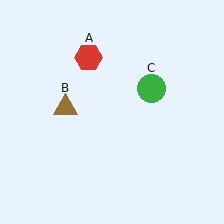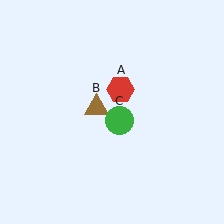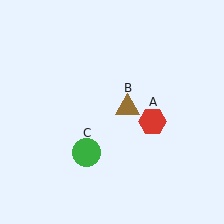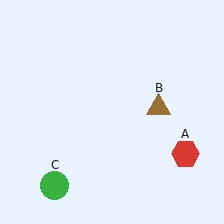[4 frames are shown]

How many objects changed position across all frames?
3 objects changed position: red hexagon (object A), brown triangle (object B), green circle (object C).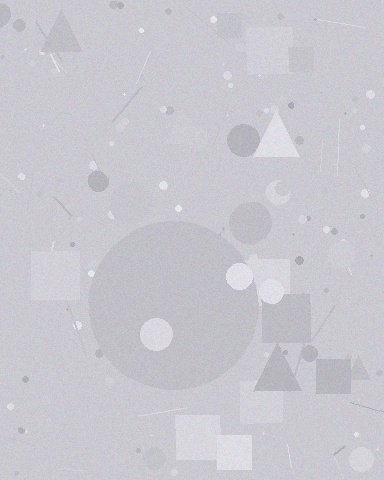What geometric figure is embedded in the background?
A circle is embedded in the background.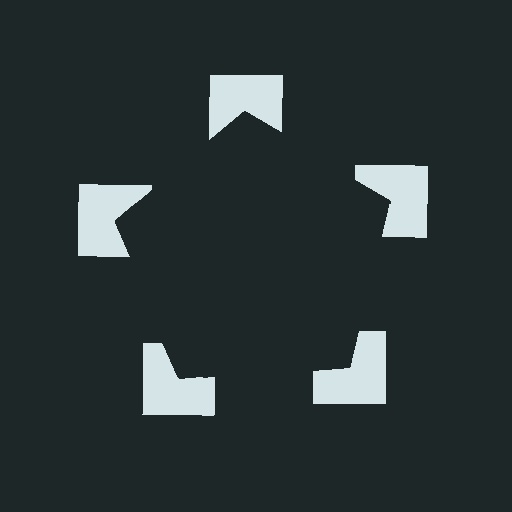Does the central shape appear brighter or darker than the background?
It typically appears slightly darker than the background, even though no actual brightness change is drawn.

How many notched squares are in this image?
There are 5 — one at each vertex of the illusory pentagon.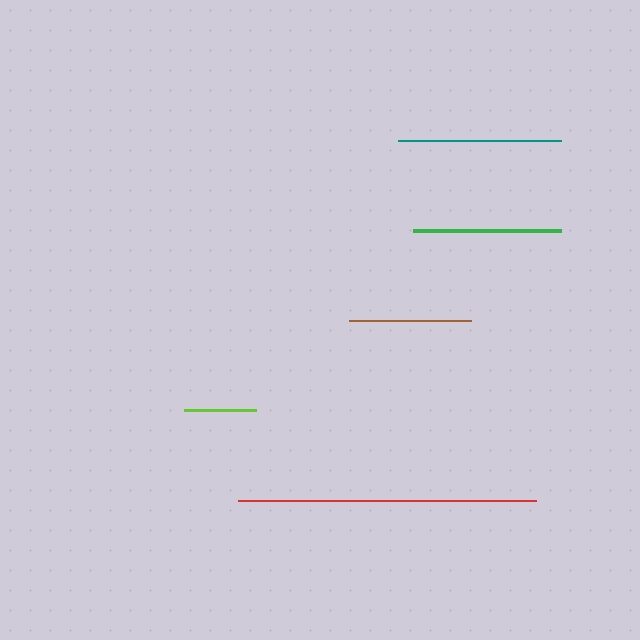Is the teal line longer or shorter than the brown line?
The teal line is longer than the brown line.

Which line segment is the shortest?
The lime line is the shortest at approximately 72 pixels.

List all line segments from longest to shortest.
From longest to shortest: red, teal, green, brown, lime.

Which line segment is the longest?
The red line is the longest at approximately 298 pixels.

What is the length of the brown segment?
The brown segment is approximately 122 pixels long.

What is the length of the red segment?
The red segment is approximately 298 pixels long.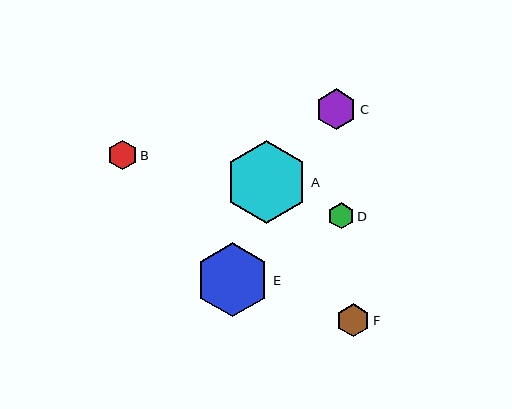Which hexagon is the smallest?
Hexagon D is the smallest with a size of approximately 27 pixels.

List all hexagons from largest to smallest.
From largest to smallest: A, E, C, F, B, D.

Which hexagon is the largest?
Hexagon A is the largest with a size of approximately 82 pixels.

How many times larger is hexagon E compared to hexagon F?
Hexagon E is approximately 2.2 times the size of hexagon F.